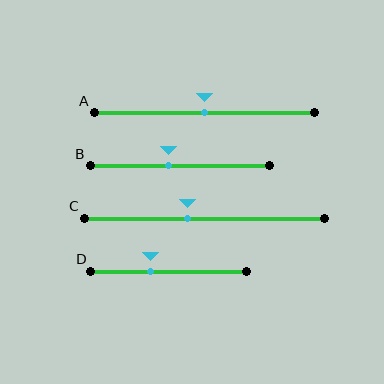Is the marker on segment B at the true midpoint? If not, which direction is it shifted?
No, the marker on segment B is shifted to the left by about 6% of the segment length.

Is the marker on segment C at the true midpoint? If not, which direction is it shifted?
No, the marker on segment C is shifted to the left by about 7% of the segment length.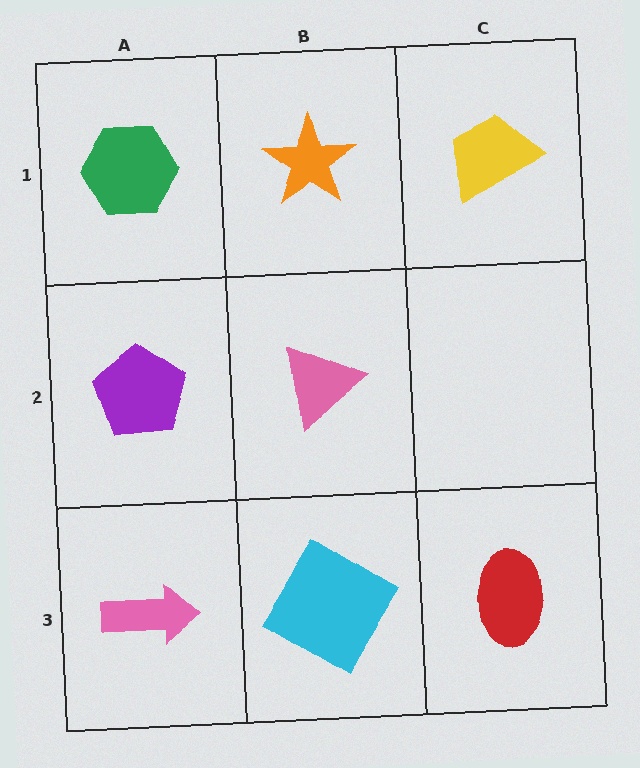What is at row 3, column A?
A pink arrow.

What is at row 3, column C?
A red ellipse.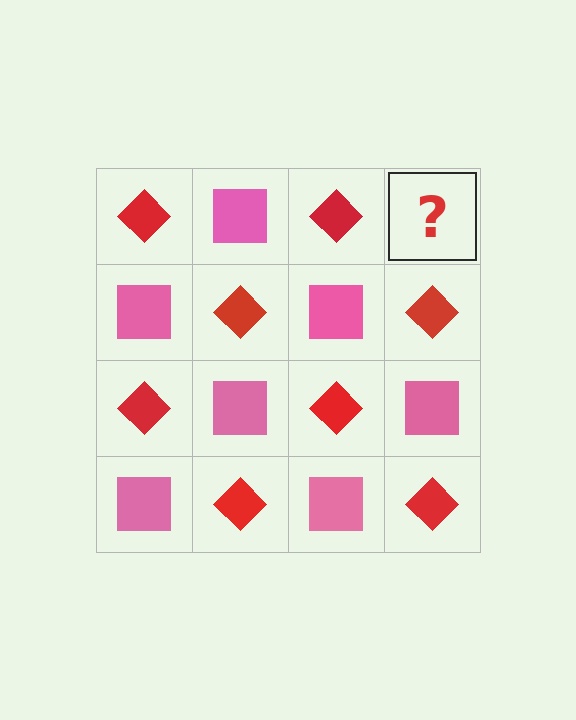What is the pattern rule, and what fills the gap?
The rule is that it alternates red diamond and pink square in a checkerboard pattern. The gap should be filled with a pink square.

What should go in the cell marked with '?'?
The missing cell should contain a pink square.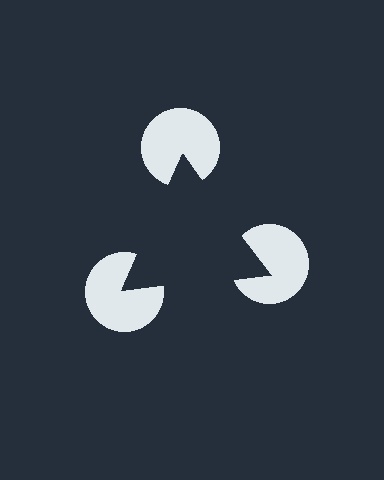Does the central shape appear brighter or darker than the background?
It typically appears slightly darker than the background, even though no actual brightness change is drawn.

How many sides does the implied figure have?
3 sides.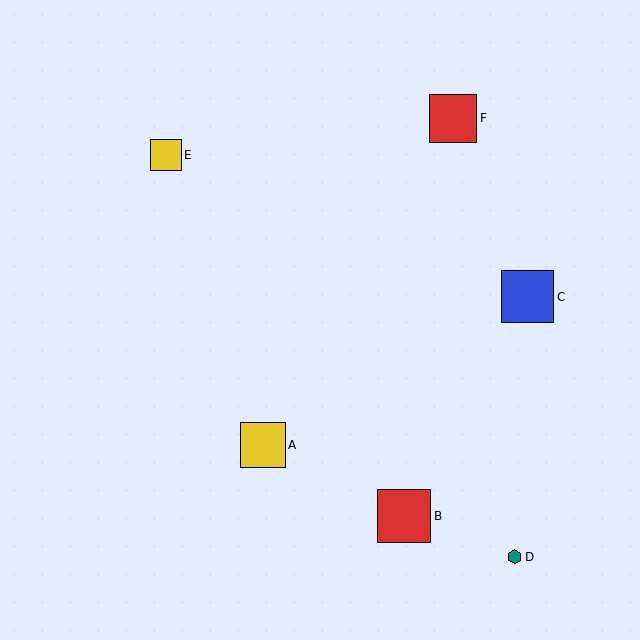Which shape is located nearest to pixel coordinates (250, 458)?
The yellow square (labeled A) at (263, 445) is nearest to that location.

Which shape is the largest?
The red square (labeled B) is the largest.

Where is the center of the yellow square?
The center of the yellow square is at (166, 155).